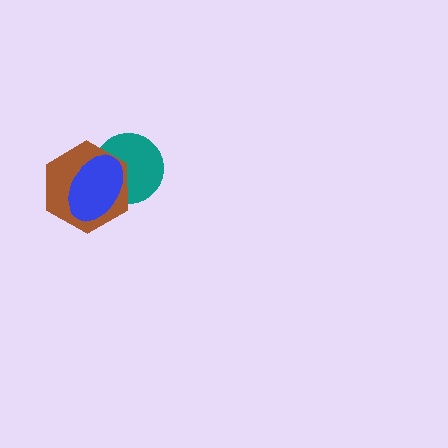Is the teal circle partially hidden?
Yes, it is partially covered by another shape.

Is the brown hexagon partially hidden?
Yes, it is partially covered by another shape.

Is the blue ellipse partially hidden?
No, no other shape covers it.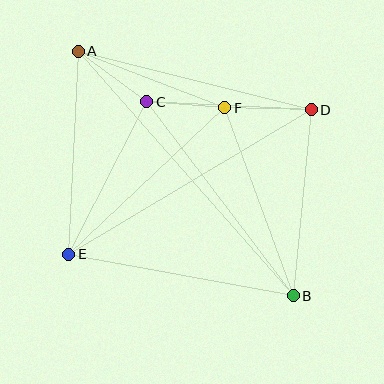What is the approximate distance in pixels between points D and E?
The distance between D and E is approximately 282 pixels.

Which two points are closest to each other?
Points C and F are closest to each other.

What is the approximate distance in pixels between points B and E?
The distance between B and E is approximately 228 pixels.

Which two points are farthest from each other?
Points A and B are farthest from each other.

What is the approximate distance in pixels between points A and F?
The distance between A and F is approximately 157 pixels.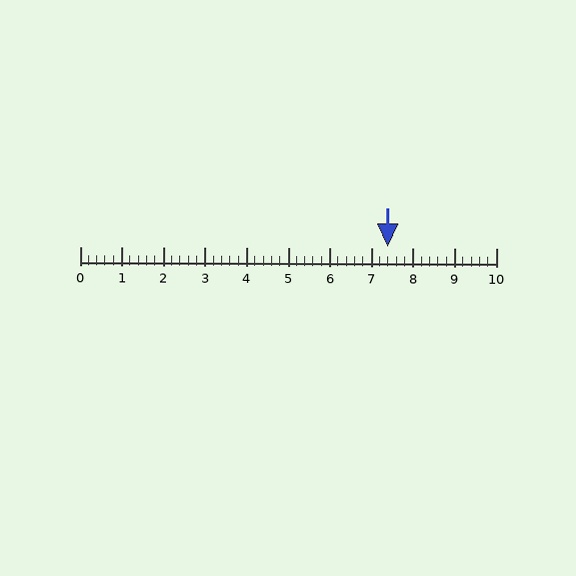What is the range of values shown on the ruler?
The ruler shows values from 0 to 10.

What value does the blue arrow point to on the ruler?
The blue arrow points to approximately 7.4.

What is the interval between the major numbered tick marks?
The major tick marks are spaced 1 units apart.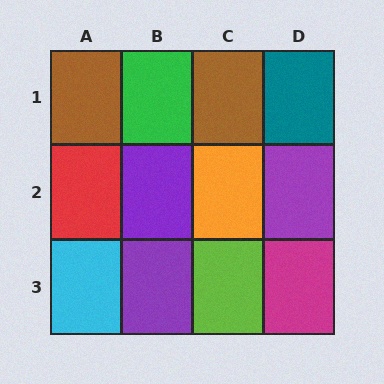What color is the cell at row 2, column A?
Red.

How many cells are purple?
3 cells are purple.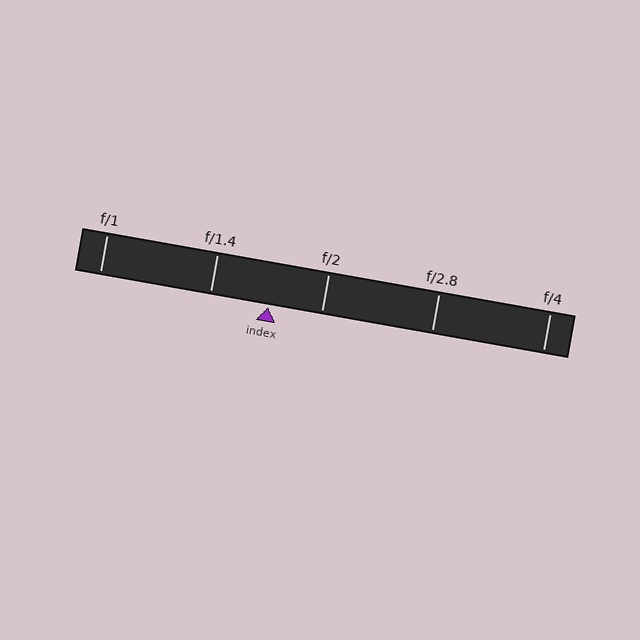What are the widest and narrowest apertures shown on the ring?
The widest aperture shown is f/1 and the narrowest is f/4.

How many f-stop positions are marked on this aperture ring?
There are 5 f-stop positions marked.